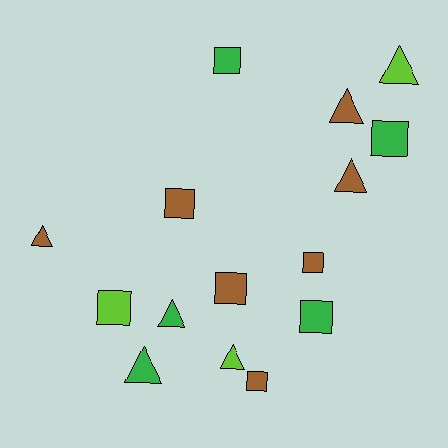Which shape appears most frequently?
Square, with 8 objects.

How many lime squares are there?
There is 1 lime square.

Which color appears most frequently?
Brown, with 7 objects.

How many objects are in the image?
There are 15 objects.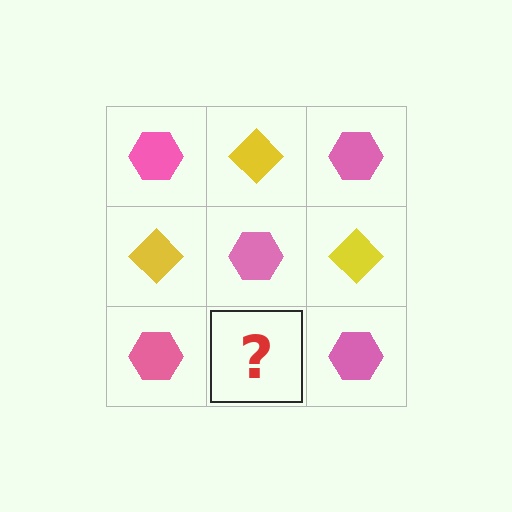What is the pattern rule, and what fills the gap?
The rule is that it alternates pink hexagon and yellow diamond in a checkerboard pattern. The gap should be filled with a yellow diamond.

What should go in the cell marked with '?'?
The missing cell should contain a yellow diamond.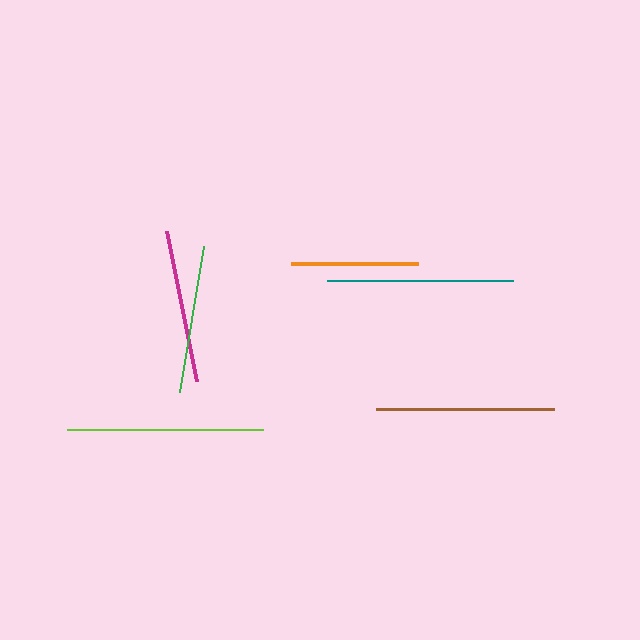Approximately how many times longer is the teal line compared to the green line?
The teal line is approximately 1.3 times the length of the green line.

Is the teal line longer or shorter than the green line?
The teal line is longer than the green line.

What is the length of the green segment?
The green segment is approximately 148 pixels long.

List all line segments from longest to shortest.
From longest to shortest: lime, teal, brown, magenta, green, orange.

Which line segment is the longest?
The lime line is the longest at approximately 196 pixels.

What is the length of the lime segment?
The lime segment is approximately 196 pixels long.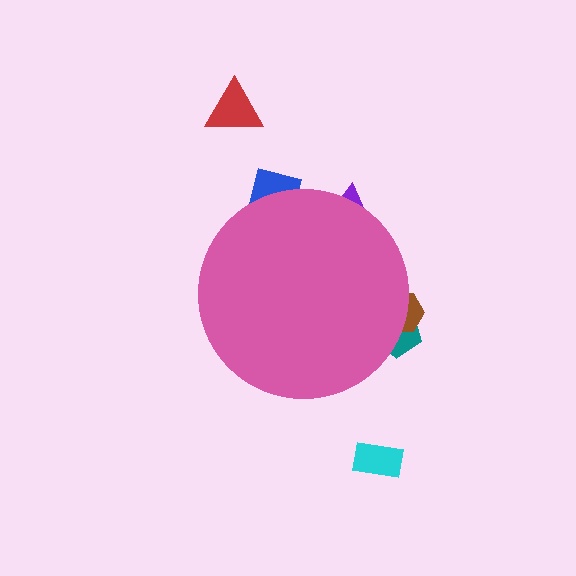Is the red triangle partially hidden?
No, the red triangle is fully visible.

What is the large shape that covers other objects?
A pink circle.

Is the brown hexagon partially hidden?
Yes, the brown hexagon is partially hidden behind the pink circle.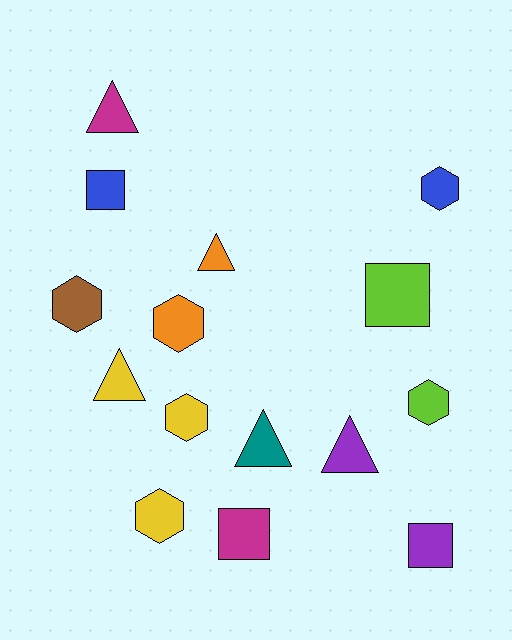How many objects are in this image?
There are 15 objects.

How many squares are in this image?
There are 4 squares.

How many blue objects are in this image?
There are 2 blue objects.